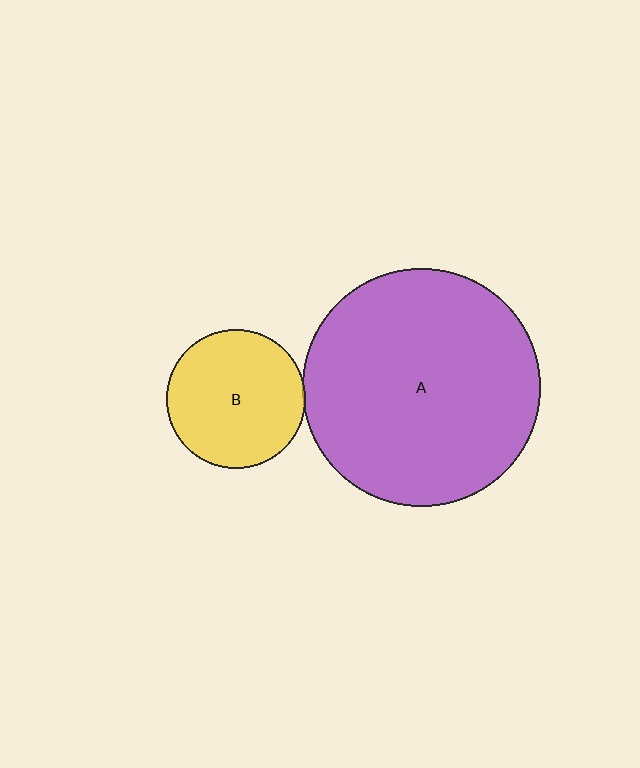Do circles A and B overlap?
Yes.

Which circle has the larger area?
Circle A (purple).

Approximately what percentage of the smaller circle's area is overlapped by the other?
Approximately 5%.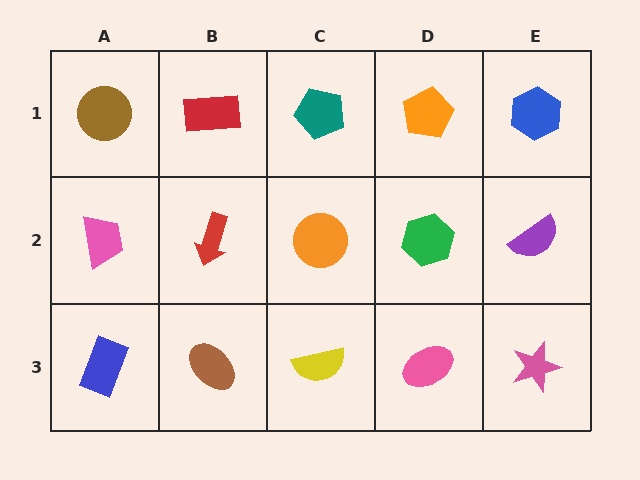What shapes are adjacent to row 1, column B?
A red arrow (row 2, column B), a brown circle (row 1, column A), a teal pentagon (row 1, column C).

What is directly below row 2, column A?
A blue rectangle.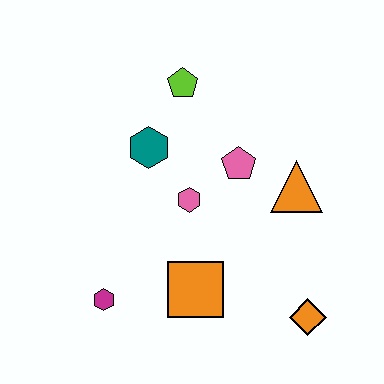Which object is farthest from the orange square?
The lime pentagon is farthest from the orange square.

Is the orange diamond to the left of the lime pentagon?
No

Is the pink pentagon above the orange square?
Yes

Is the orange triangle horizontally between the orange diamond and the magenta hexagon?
Yes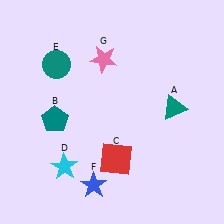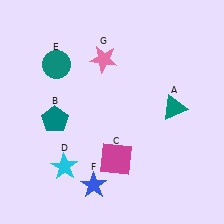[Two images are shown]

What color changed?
The square (C) changed from red in Image 1 to magenta in Image 2.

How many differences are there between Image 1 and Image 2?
There is 1 difference between the two images.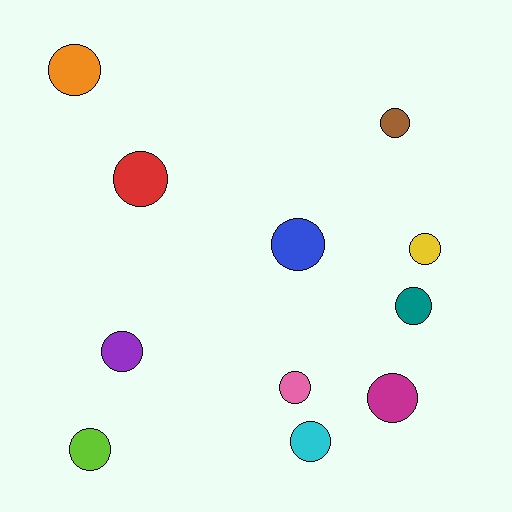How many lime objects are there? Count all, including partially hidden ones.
There is 1 lime object.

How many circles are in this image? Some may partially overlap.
There are 11 circles.